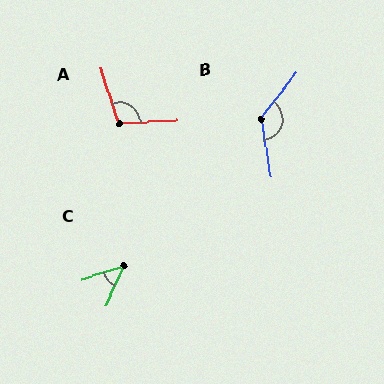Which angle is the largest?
B, at approximately 133 degrees.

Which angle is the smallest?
C, at approximately 48 degrees.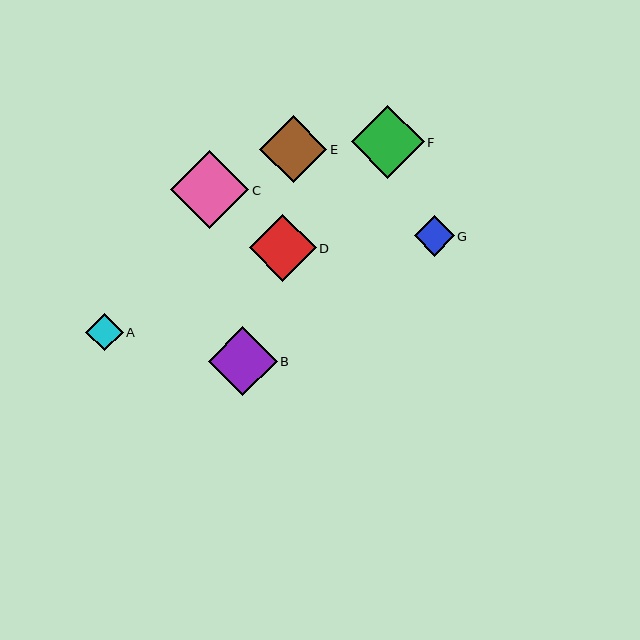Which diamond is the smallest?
Diamond A is the smallest with a size of approximately 38 pixels.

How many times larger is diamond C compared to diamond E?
Diamond C is approximately 1.2 times the size of diamond E.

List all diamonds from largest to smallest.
From largest to smallest: C, F, B, D, E, G, A.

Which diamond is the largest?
Diamond C is the largest with a size of approximately 78 pixels.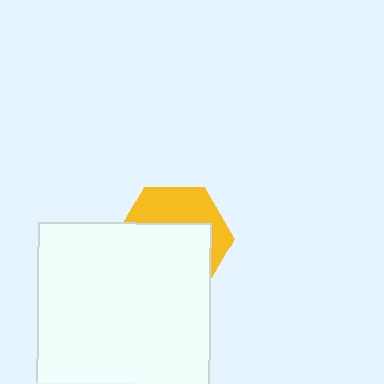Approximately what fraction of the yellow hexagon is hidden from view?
Roughly 61% of the yellow hexagon is hidden behind the white square.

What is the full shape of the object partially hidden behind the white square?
The partially hidden object is a yellow hexagon.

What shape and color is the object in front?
The object in front is a white square.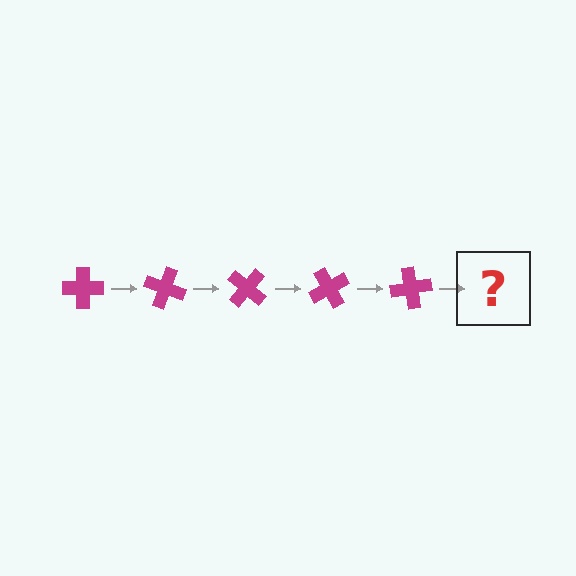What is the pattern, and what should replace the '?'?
The pattern is that the cross rotates 20 degrees each step. The '?' should be a magenta cross rotated 100 degrees.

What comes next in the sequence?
The next element should be a magenta cross rotated 100 degrees.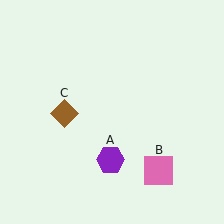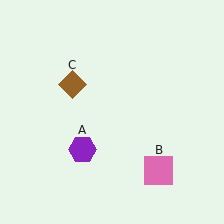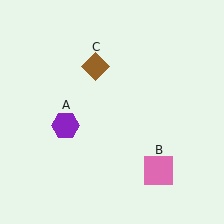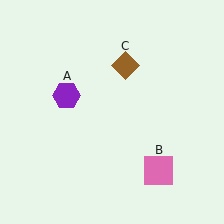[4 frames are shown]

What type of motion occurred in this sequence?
The purple hexagon (object A), brown diamond (object C) rotated clockwise around the center of the scene.